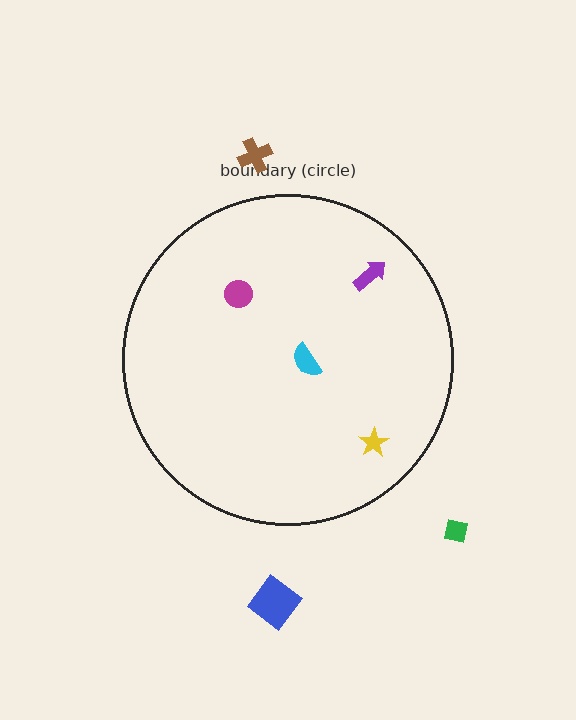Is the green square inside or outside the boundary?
Outside.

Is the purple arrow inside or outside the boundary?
Inside.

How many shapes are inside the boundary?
4 inside, 3 outside.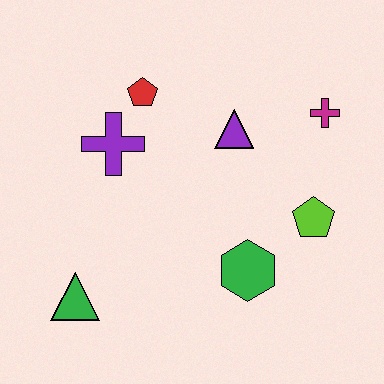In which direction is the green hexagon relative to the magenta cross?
The green hexagon is below the magenta cross.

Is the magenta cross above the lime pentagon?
Yes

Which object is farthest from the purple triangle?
The green triangle is farthest from the purple triangle.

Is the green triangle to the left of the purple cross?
Yes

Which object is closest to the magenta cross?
The purple triangle is closest to the magenta cross.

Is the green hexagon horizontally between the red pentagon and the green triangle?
No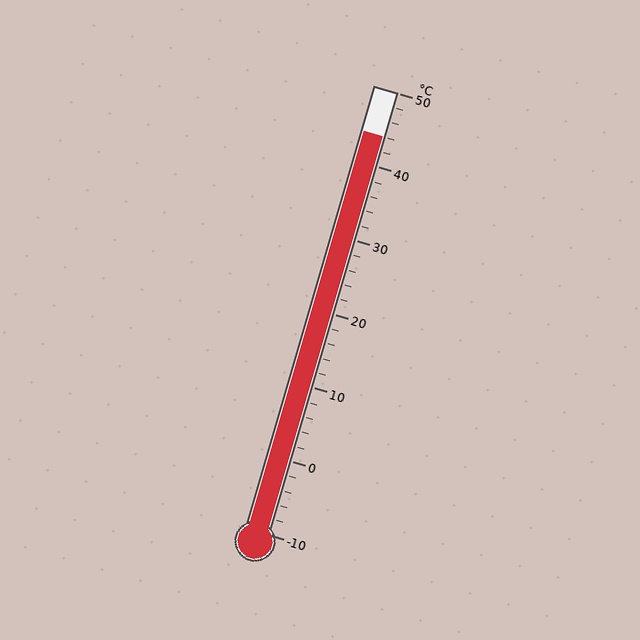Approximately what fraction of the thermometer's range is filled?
The thermometer is filled to approximately 90% of its range.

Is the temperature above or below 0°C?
The temperature is above 0°C.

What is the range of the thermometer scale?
The thermometer scale ranges from -10°C to 50°C.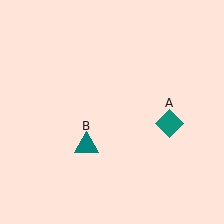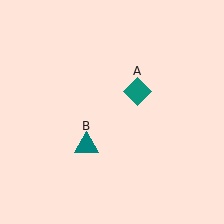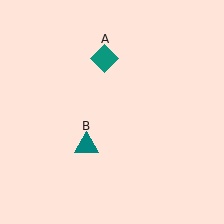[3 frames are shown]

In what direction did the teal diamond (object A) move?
The teal diamond (object A) moved up and to the left.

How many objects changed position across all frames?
1 object changed position: teal diamond (object A).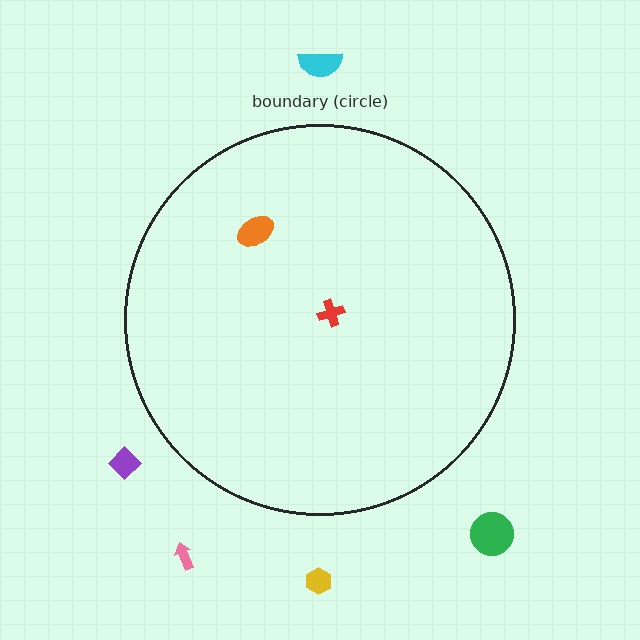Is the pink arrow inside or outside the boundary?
Outside.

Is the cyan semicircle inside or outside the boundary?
Outside.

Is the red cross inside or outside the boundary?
Inside.